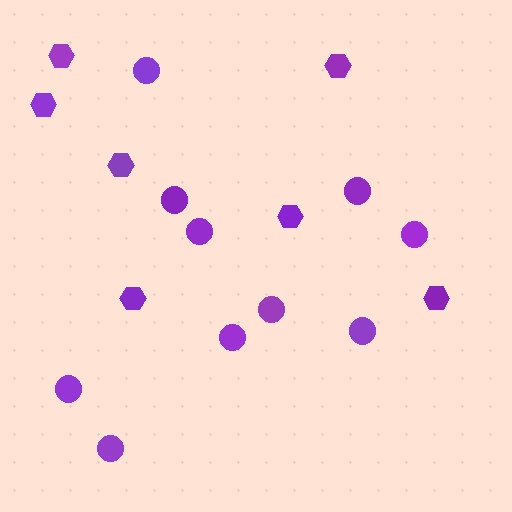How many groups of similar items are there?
There are 2 groups: one group of hexagons (7) and one group of circles (10).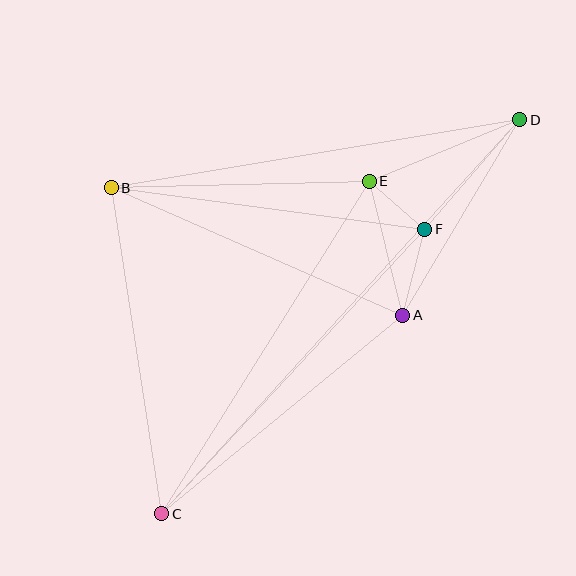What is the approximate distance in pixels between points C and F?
The distance between C and F is approximately 387 pixels.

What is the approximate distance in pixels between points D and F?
The distance between D and F is approximately 145 pixels.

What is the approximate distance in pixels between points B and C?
The distance between B and C is approximately 330 pixels.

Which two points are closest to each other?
Points E and F are closest to each other.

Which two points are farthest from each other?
Points C and D are farthest from each other.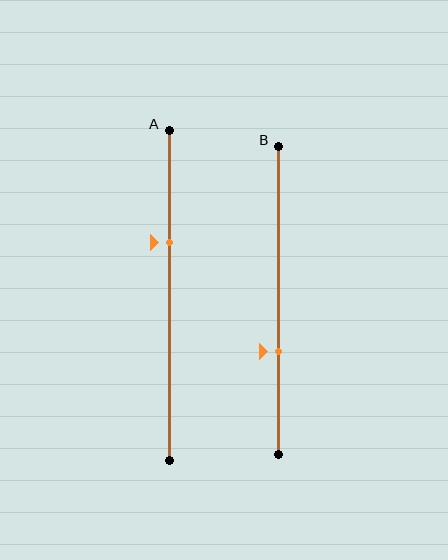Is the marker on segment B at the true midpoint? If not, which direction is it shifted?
No, the marker on segment B is shifted downward by about 17% of the segment length.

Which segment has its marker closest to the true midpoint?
Segment A has its marker closest to the true midpoint.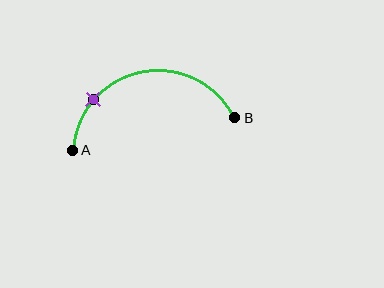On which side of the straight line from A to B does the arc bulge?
The arc bulges above the straight line connecting A and B.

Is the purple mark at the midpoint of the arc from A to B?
No. The purple mark lies on the arc but is closer to endpoint A. The arc midpoint would be at the point on the curve equidistant along the arc from both A and B.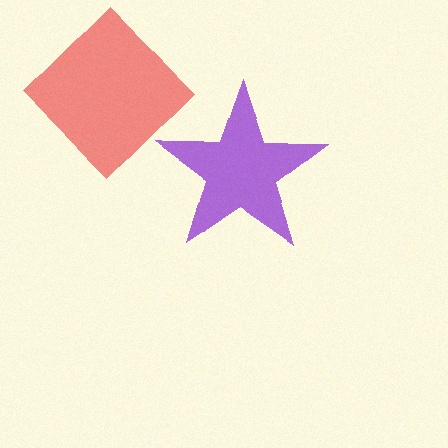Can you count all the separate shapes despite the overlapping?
Yes, there are 2 separate shapes.